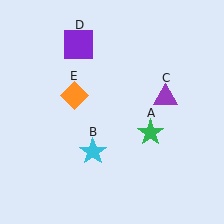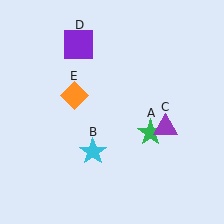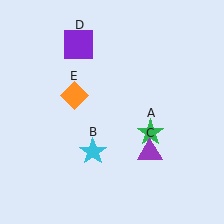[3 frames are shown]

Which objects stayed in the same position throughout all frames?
Green star (object A) and cyan star (object B) and purple square (object D) and orange diamond (object E) remained stationary.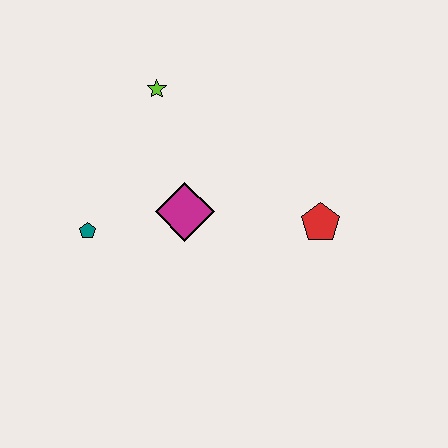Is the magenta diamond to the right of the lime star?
Yes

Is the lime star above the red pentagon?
Yes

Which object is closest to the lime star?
The magenta diamond is closest to the lime star.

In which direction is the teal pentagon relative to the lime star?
The teal pentagon is below the lime star.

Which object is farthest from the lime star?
The red pentagon is farthest from the lime star.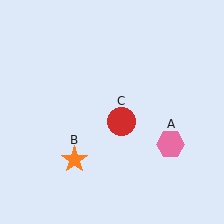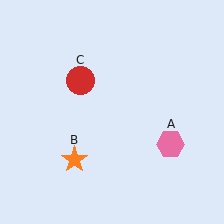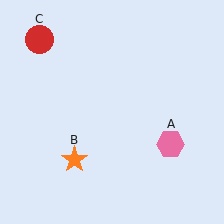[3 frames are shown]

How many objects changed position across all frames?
1 object changed position: red circle (object C).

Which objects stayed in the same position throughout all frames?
Pink hexagon (object A) and orange star (object B) remained stationary.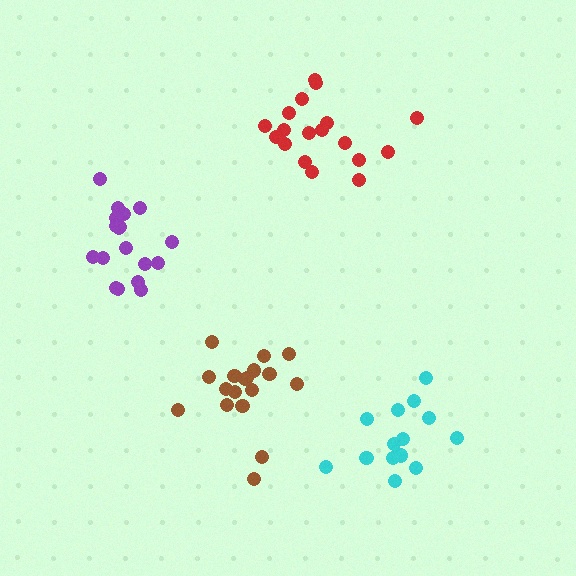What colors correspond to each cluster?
The clusters are colored: red, purple, cyan, brown.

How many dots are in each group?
Group 1: 18 dots, Group 2: 18 dots, Group 3: 14 dots, Group 4: 18 dots (68 total).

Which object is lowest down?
The cyan cluster is bottommost.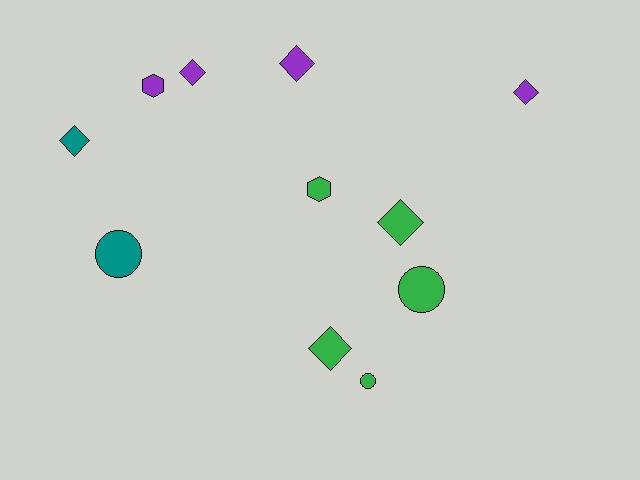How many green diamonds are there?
There are 2 green diamonds.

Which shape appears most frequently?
Diamond, with 6 objects.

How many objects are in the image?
There are 11 objects.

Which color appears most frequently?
Green, with 5 objects.